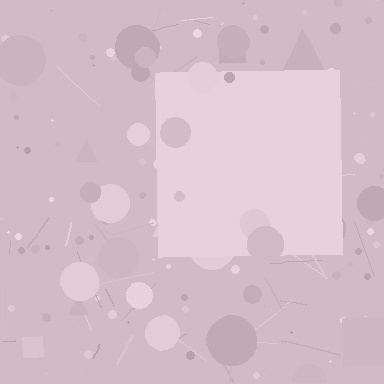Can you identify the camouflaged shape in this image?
The camouflaged shape is a square.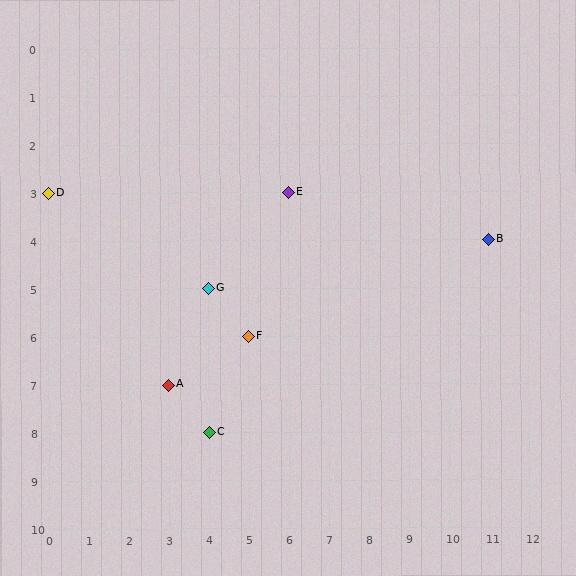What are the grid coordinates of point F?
Point F is at grid coordinates (5, 6).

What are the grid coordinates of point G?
Point G is at grid coordinates (4, 5).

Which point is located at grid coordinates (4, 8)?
Point C is at (4, 8).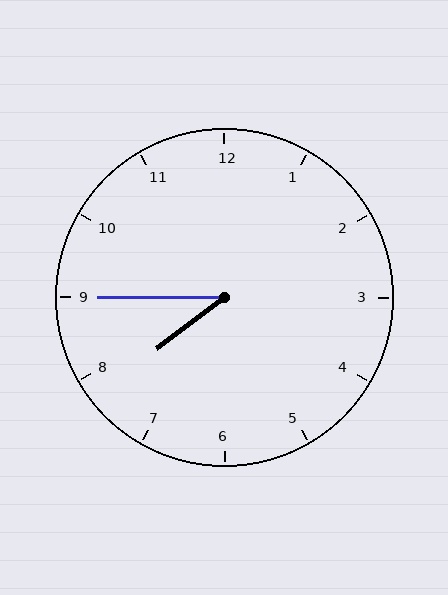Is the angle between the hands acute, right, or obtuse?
It is acute.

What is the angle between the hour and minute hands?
Approximately 38 degrees.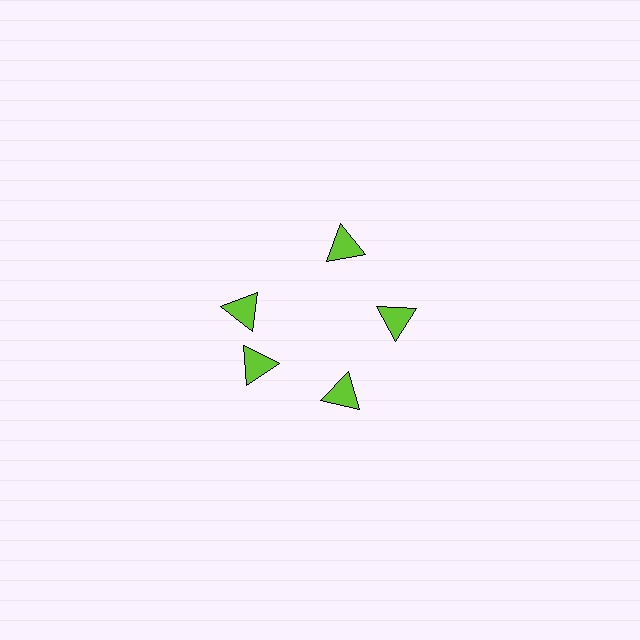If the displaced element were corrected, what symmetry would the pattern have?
It would have 5-fold rotational symmetry — the pattern would map onto itself every 72 degrees.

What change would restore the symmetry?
The symmetry would be restored by rotating it back into even spacing with its neighbors so that all 5 triangles sit at equal angles and equal distance from the center.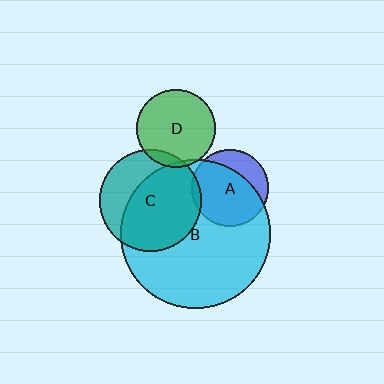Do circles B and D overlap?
Yes.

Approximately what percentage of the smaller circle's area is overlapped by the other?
Approximately 5%.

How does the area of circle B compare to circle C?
Approximately 2.2 times.